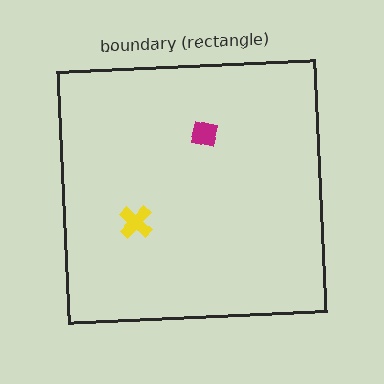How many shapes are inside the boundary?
2 inside, 0 outside.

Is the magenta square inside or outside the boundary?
Inside.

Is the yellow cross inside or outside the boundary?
Inside.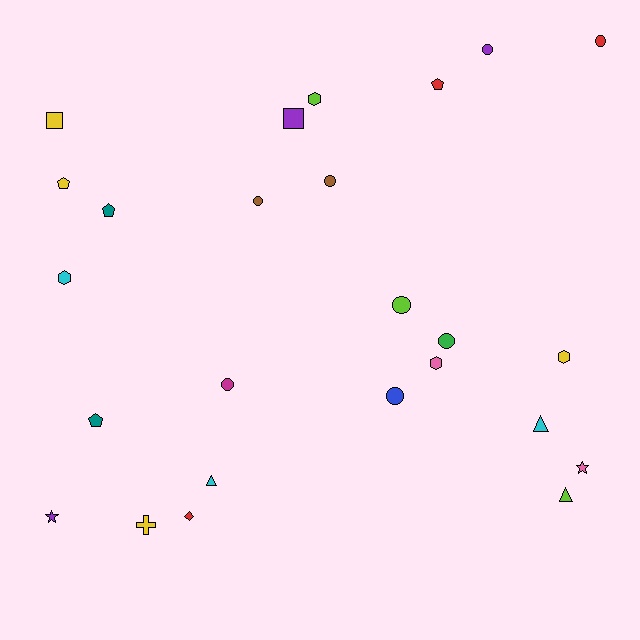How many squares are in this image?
There are 2 squares.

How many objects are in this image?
There are 25 objects.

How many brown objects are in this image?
There are 2 brown objects.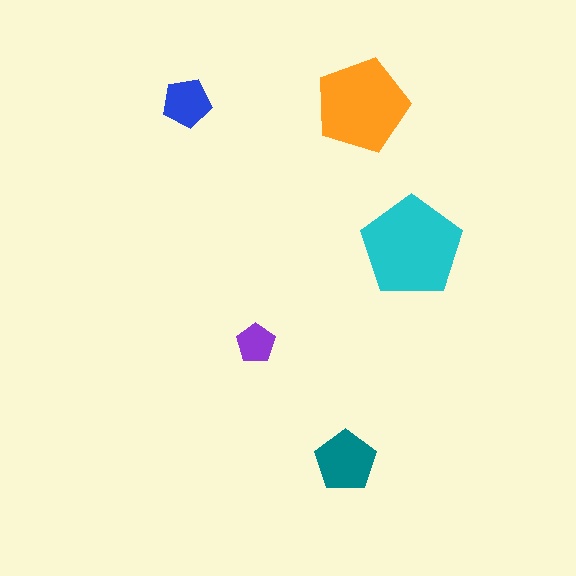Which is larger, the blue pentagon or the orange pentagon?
The orange one.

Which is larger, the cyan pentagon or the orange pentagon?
The cyan one.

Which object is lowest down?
The teal pentagon is bottommost.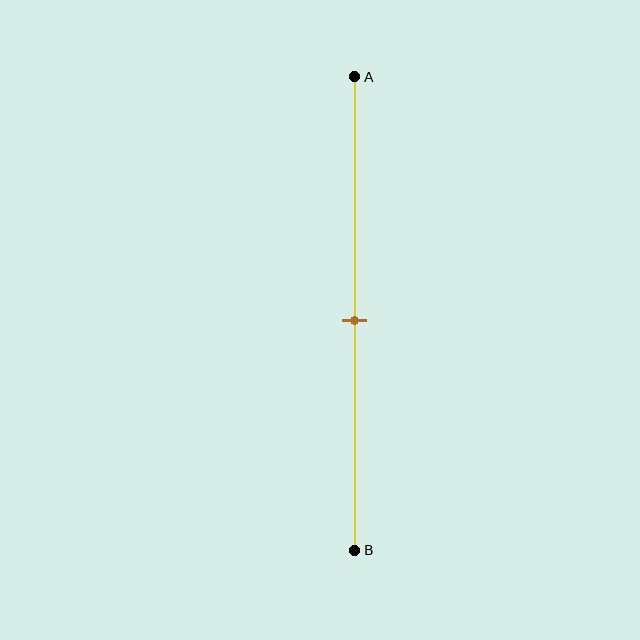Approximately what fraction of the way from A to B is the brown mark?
The brown mark is approximately 50% of the way from A to B.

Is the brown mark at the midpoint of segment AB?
Yes, the mark is approximately at the midpoint.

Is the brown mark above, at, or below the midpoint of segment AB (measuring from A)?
The brown mark is approximately at the midpoint of segment AB.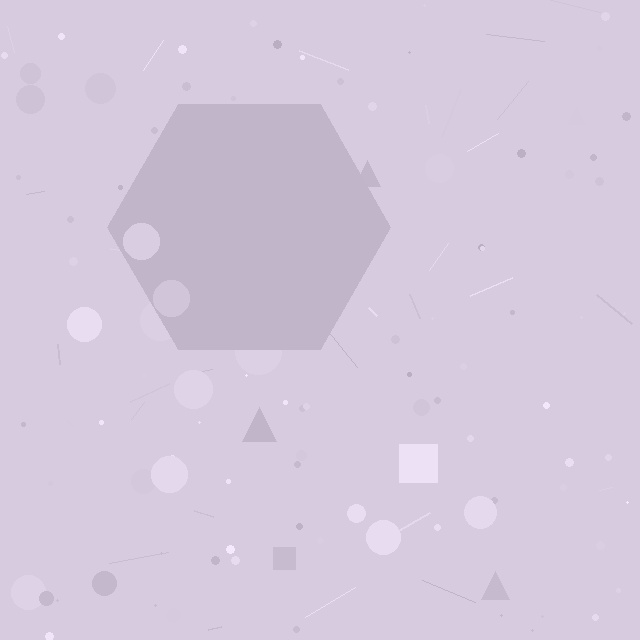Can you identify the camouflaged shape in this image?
The camouflaged shape is a hexagon.